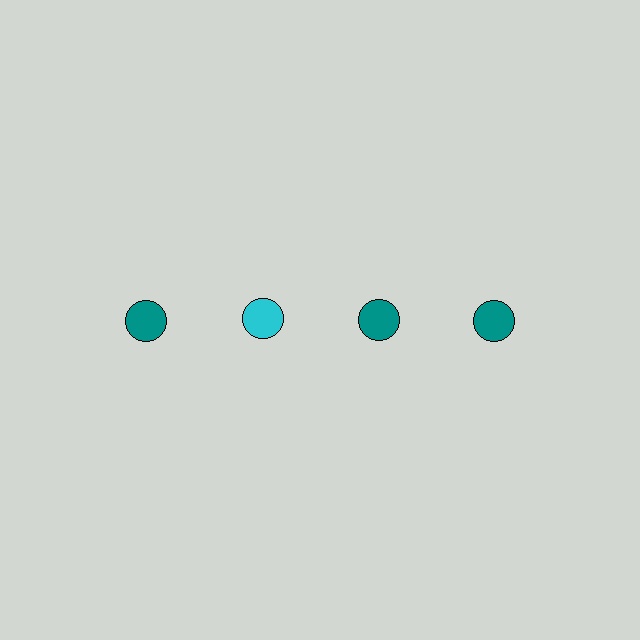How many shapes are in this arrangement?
There are 4 shapes arranged in a grid pattern.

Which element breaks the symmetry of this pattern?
The cyan circle in the top row, second from left column breaks the symmetry. All other shapes are teal circles.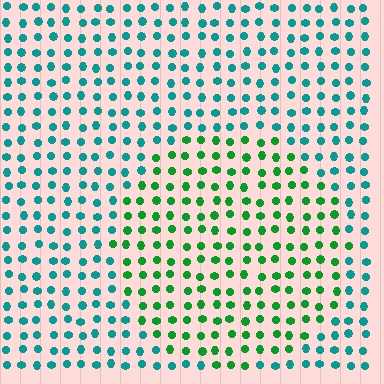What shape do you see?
I see a circle.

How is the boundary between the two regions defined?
The boundary is defined purely by a slight shift in hue (about 44 degrees). Spacing, size, and orientation are identical on both sides.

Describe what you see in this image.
The image is filled with small teal elements in a uniform arrangement. A circle-shaped region is visible where the elements are tinted to a slightly different hue, forming a subtle color boundary.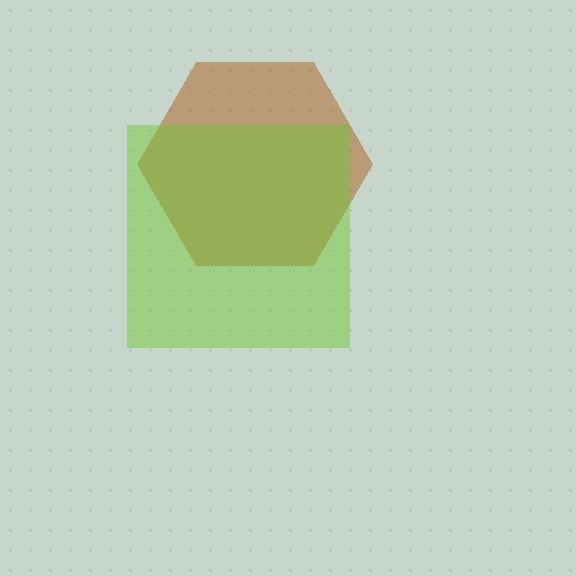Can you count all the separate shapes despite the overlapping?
Yes, there are 2 separate shapes.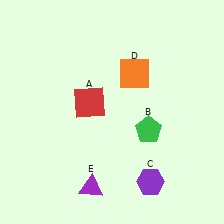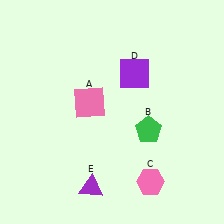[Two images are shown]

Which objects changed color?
A changed from red to pink. C changed from purple to pink. D changed from orange to purple.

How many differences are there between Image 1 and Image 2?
There are 3 differences between the two images.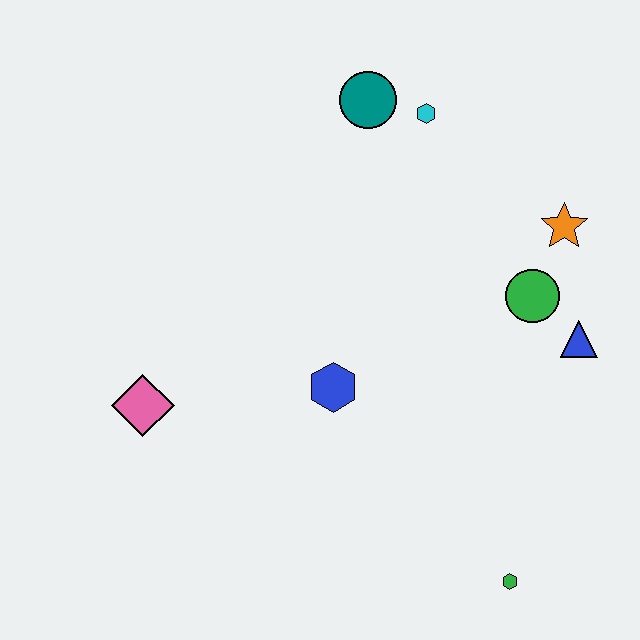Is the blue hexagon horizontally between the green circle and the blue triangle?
No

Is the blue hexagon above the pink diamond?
Yes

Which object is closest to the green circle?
The blue triangle is closest to the green circle.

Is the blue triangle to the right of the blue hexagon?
Yes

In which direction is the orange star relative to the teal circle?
The orange star is to the right of the teal circle.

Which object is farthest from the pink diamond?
The orange star is farthest from the pink diamond.